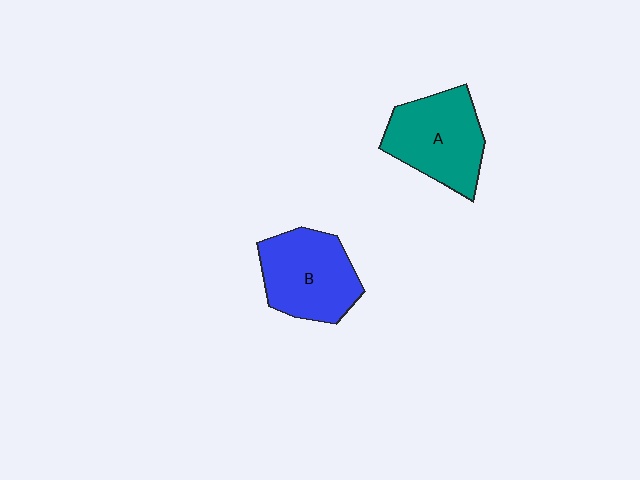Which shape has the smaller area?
Shape B (blue).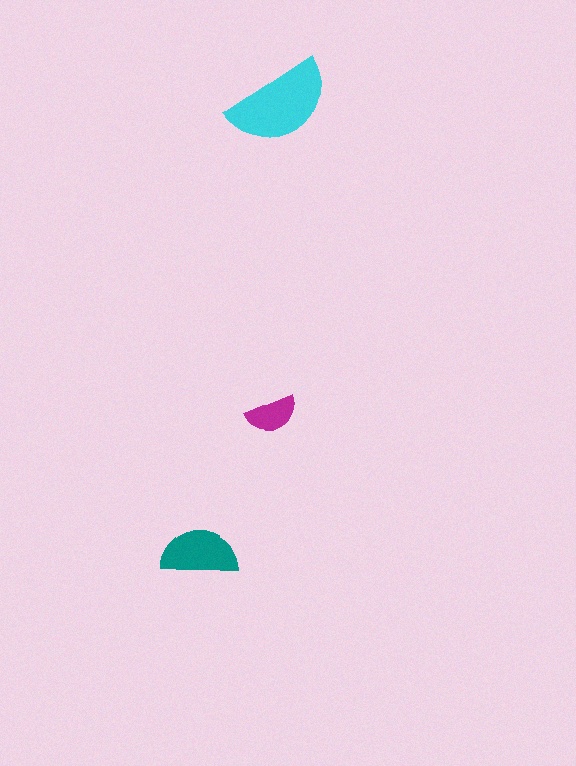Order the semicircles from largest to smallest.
the cyan one, the teal one, the magenta one.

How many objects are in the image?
There are 3 objects in the image.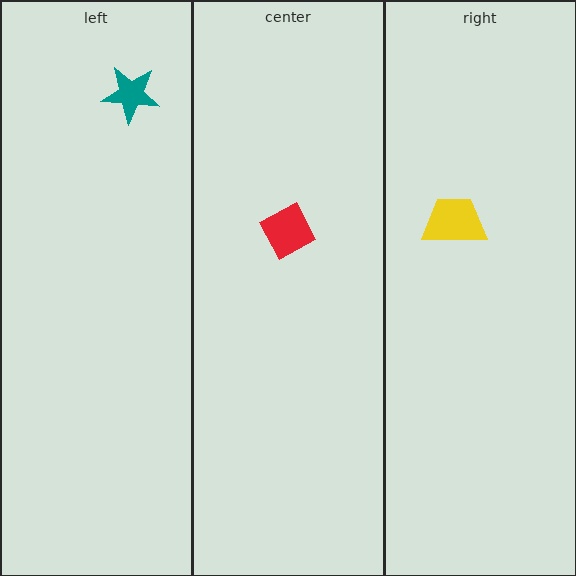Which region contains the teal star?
The left region.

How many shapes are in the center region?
1.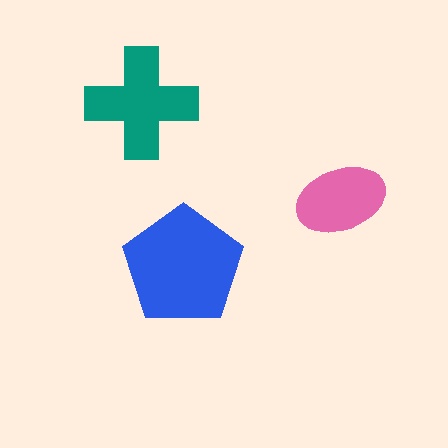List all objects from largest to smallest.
The blue pentagon, the teal cross, the pink ellipse.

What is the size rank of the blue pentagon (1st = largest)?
1st.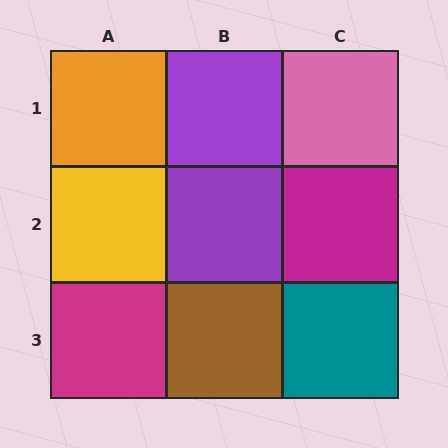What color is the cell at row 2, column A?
Yellow.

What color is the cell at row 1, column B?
Purple.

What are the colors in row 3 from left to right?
Magenta, brown, teal.